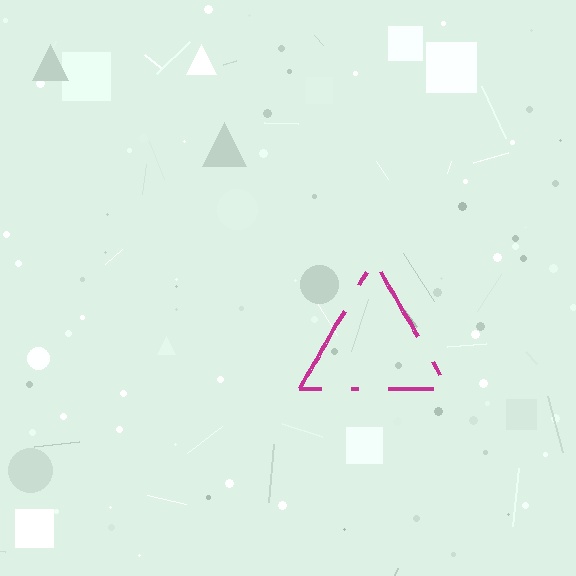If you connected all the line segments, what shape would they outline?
They would outline a triangle.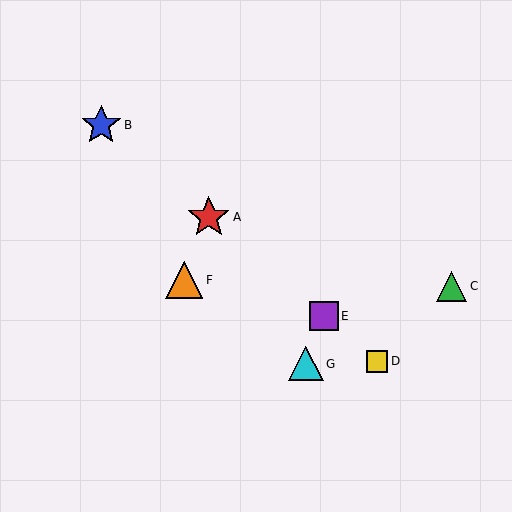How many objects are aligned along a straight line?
4 objects (A, B, D, E) are aligned along a straight line.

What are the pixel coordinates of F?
Object F is at (184, 280).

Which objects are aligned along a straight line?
Objects A, B, D, E are aligned along a straight line.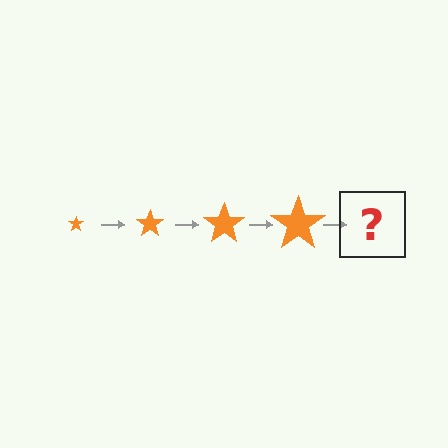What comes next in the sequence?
The next element should be an orange star, larger than the previous one.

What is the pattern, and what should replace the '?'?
The pattern is that the star gets progressively larger each step. The '?' should be an orange star, larger than the previous one.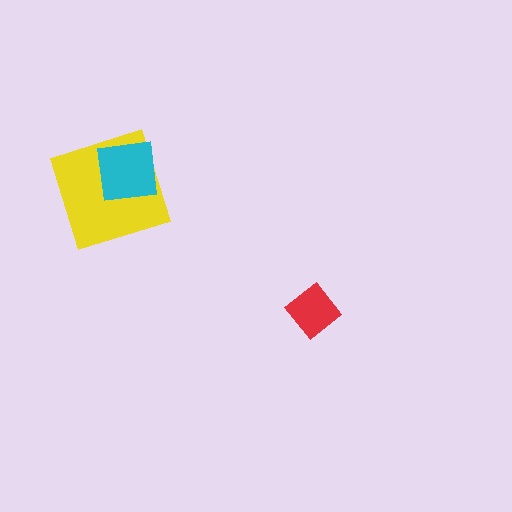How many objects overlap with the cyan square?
1 object overlaps with the cyan square.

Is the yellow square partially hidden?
Yes, it is partially covered by another shape.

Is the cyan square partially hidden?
No, no other shape covers it.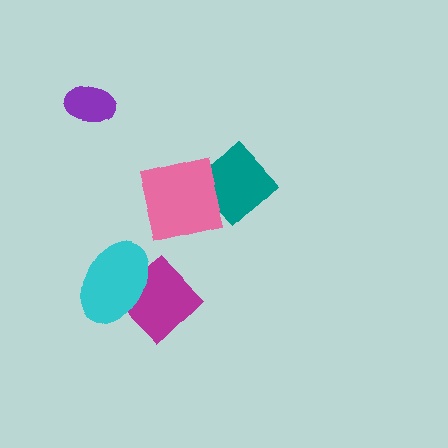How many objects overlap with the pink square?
1 object overlaps with the pink square.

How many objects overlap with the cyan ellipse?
1 object overlaps with the cyan ellipse.